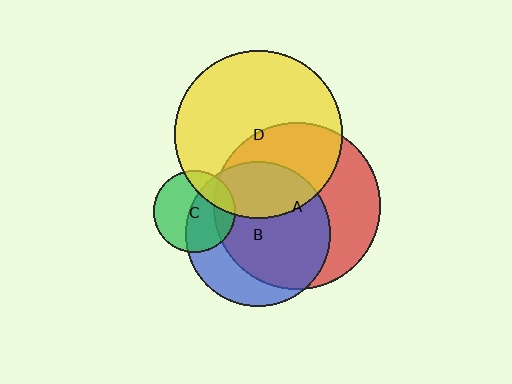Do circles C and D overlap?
Yes.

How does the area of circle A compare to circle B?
Approximately 1.3 times.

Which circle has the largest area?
Circle D (yellow).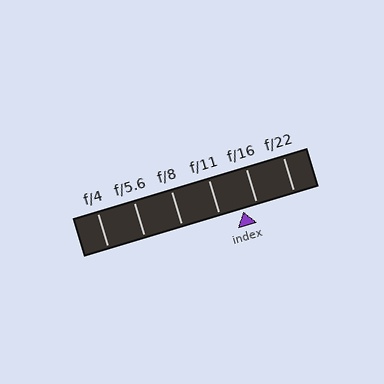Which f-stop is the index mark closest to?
The index mark is closest to f/16.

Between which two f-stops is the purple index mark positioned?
The index mark is between f/11 and f/16.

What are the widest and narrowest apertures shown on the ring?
The widest aperture shown is f/4 and the narrowest is f/22.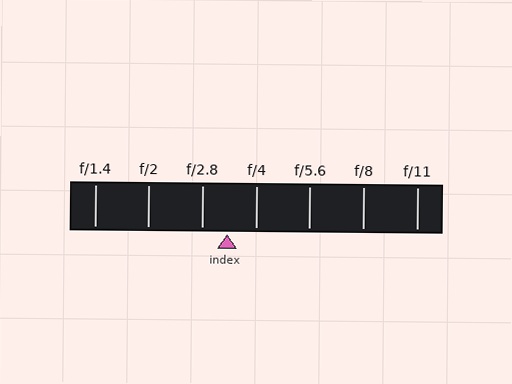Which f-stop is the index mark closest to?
The index mark is closest to f/2.8.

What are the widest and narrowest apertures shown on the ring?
The widest aperture shown is f/1.4 and the narrowest is f/11.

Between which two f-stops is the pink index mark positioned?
The index mark is between f/2.8 and f/4.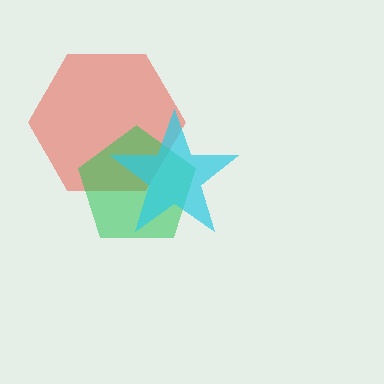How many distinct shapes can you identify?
There are 3 distinct shapes: a red hexagon, a green pentagon, a cyan star.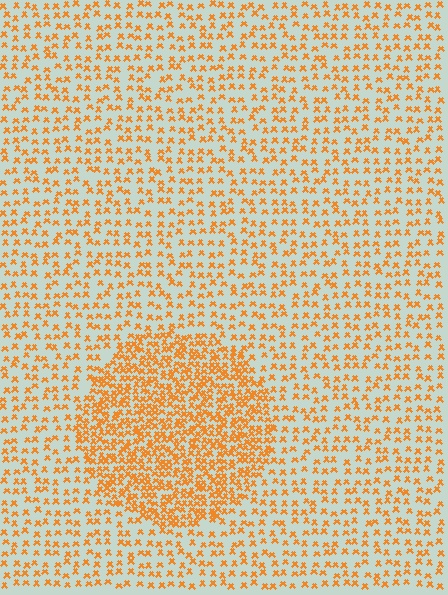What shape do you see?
I see a circle.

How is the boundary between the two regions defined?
The boundary is defined by a change in element density (approximately 2.2x ratio). All elements are the same color, size, and shape.